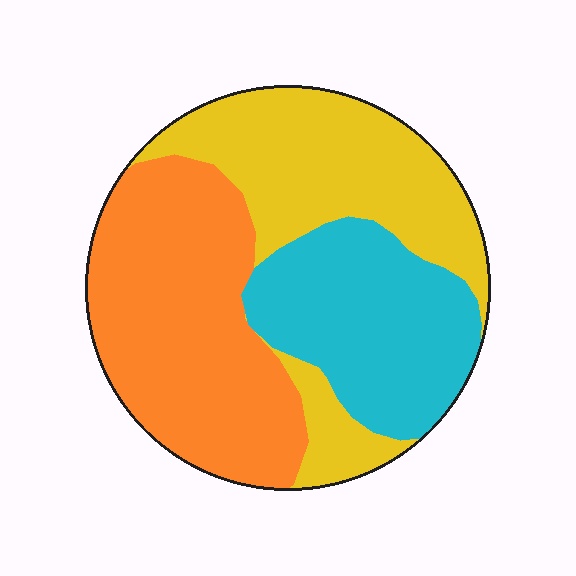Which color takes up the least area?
Cyan, at roughly 25%.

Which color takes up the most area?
Orange, at roughly 40%.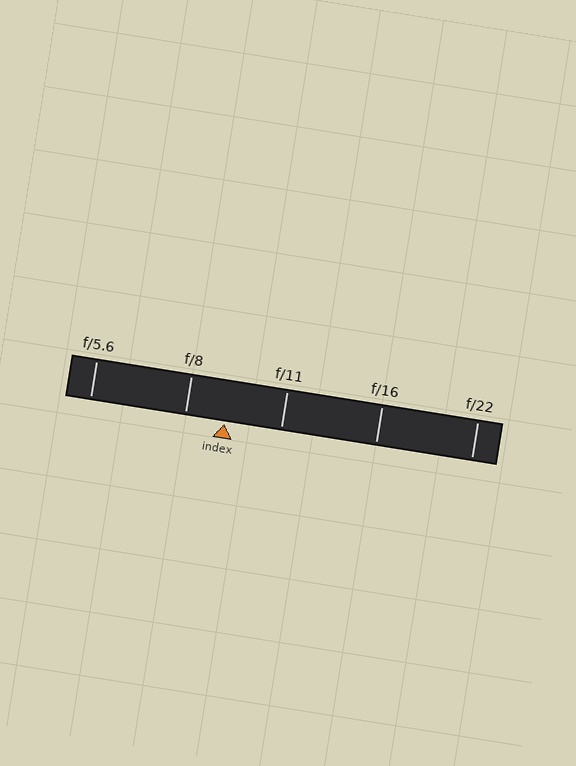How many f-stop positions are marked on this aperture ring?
There are 5 f-stop positions marked.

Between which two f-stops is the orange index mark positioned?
The index mark is between f/8 and f/11.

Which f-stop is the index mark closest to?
The index mark is closest to f/8.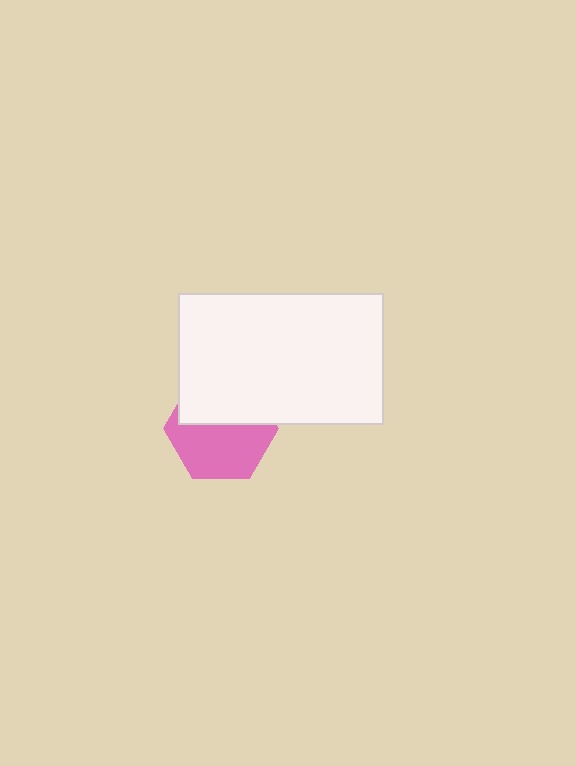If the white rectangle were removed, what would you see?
You would see the complete pink hexagon.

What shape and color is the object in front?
The object in front is a white rectangle.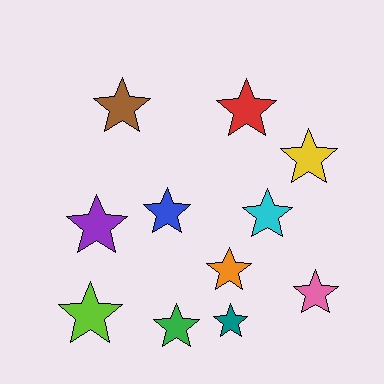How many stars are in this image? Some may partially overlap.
There are 11 stars.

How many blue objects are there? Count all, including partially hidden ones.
There is 1 blue object.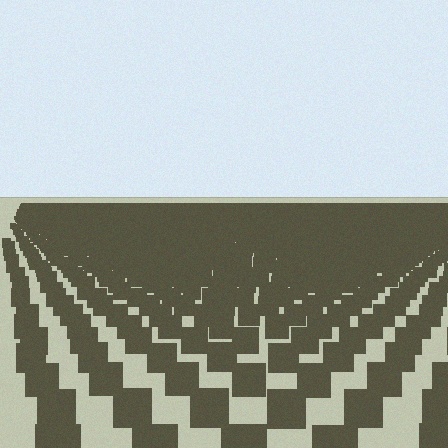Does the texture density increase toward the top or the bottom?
Density increases toward the top.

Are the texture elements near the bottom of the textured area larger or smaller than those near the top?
Larger. Near the bottom, elements are closer to the viewer and appear at a bigger on-screen size.